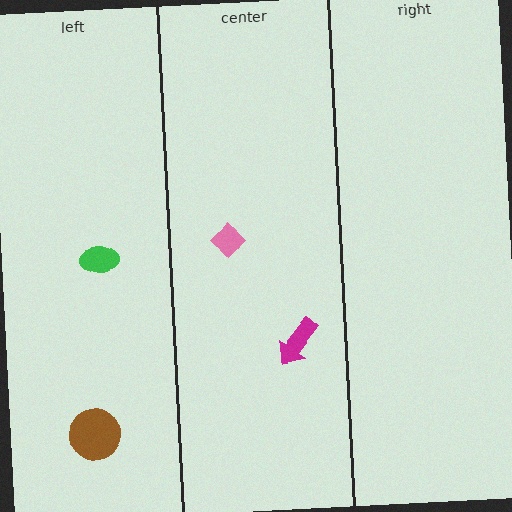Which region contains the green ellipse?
The left region.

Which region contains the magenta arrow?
The center region.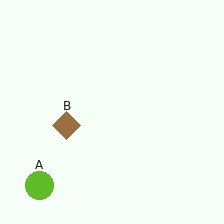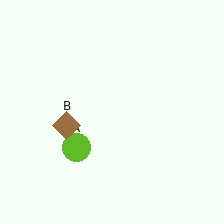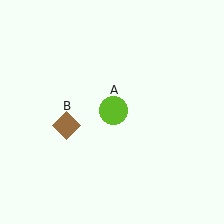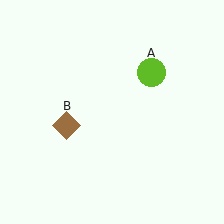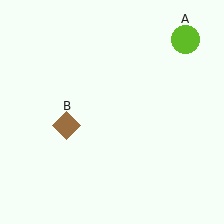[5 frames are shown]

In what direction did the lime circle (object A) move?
The lime circle (object A) moved up and to the right.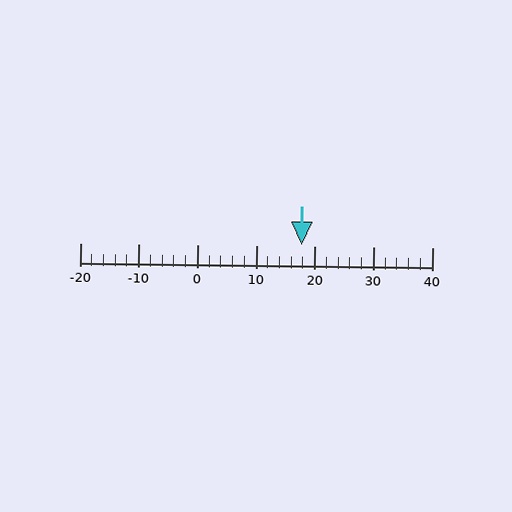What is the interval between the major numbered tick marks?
The major tick marks are spaced 10 units apart.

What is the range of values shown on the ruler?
The ruler shows values from -20 to 40.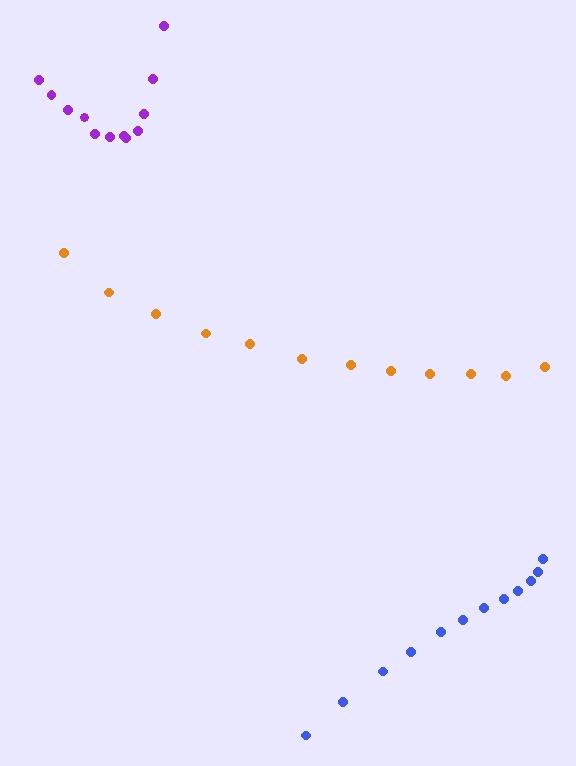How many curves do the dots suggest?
There are 3 distinct paths.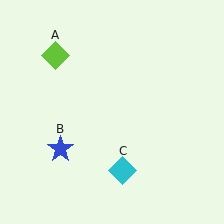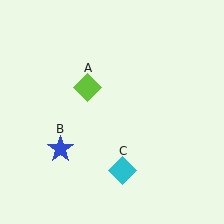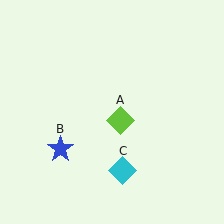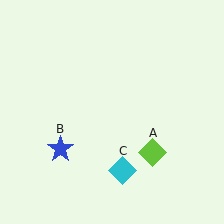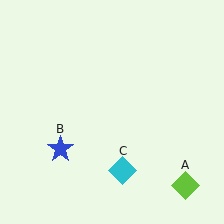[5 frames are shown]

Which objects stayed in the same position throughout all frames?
Blue star (object B) and cyan diamond (object C) remained stationary.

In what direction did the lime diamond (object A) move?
The lime diamond (object A) moved down and to the right.